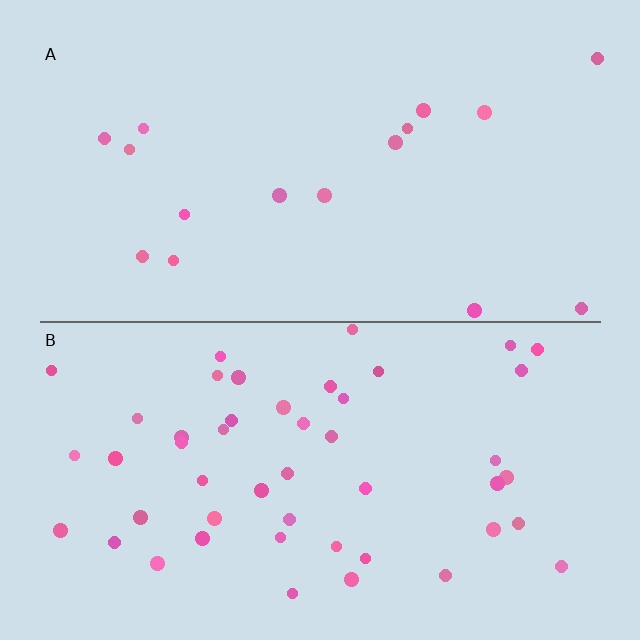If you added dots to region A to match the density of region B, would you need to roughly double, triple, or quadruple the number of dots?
Approximately triple.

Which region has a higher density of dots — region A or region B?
B (the bottom).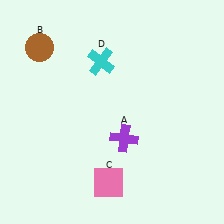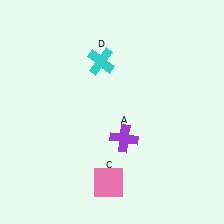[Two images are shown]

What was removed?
The brown circle (B) was removed in Image 2.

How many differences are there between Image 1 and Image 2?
There is 1 difference between the two images.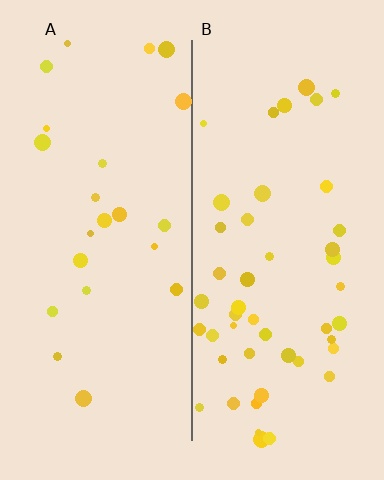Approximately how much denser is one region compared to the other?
Approximately 2.1× — region B over region A.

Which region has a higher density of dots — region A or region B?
B (the right).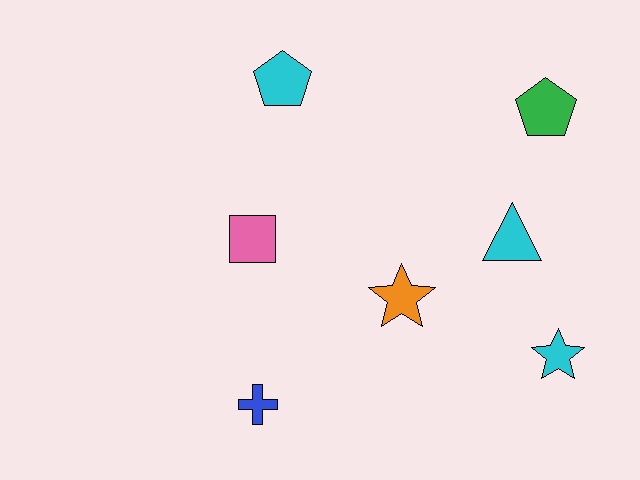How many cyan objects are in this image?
There are 3 cyan objects.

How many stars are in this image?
There are 2 stars.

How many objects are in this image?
There are 7 objects.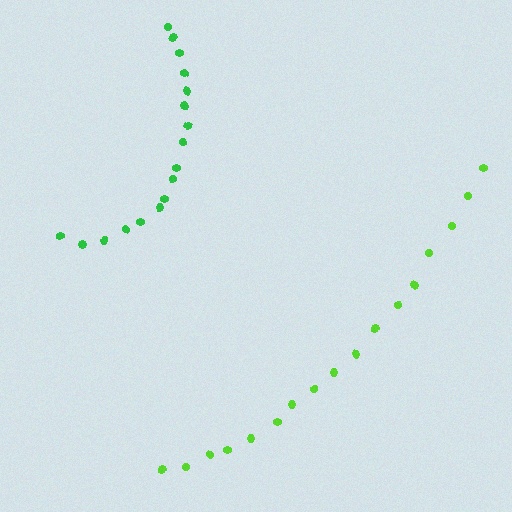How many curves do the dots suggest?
There are 2 distinct paths.